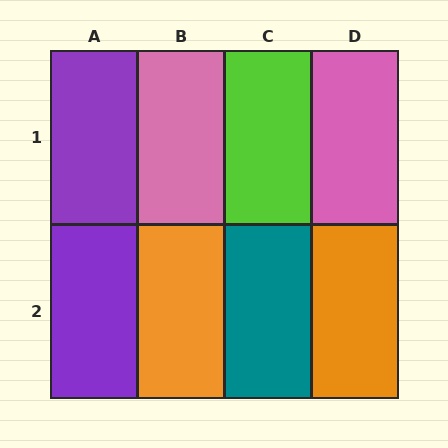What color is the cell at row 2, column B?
Orange.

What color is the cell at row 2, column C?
Teal.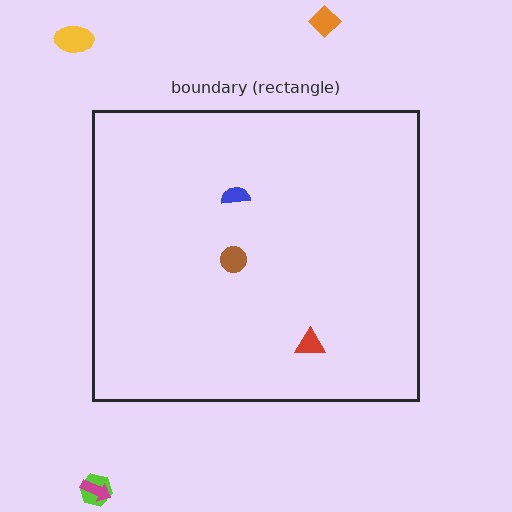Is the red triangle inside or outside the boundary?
Inside.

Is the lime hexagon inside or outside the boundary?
Outside.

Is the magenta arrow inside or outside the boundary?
Outside.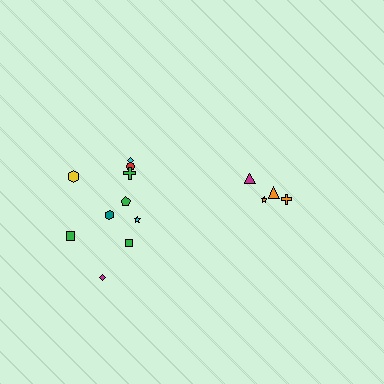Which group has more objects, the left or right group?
The left group.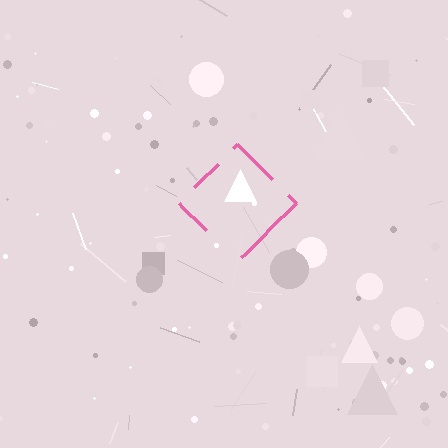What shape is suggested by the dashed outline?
The dashed outline suggests a diamond.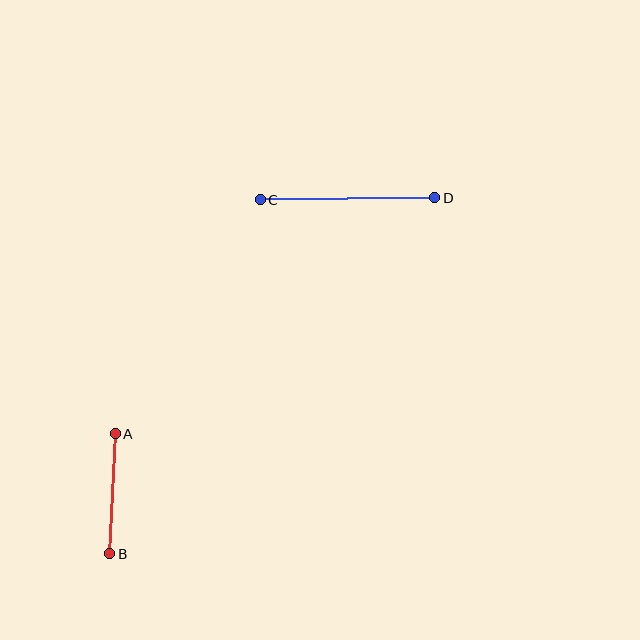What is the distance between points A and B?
The distance is approximately 120 pixels.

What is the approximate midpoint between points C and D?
The midpoint is at approximately (347, 199) pixels.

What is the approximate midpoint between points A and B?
The midpoint is at approximately (113, 494) pixels.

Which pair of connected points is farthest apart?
Points C and D are farthest apart.